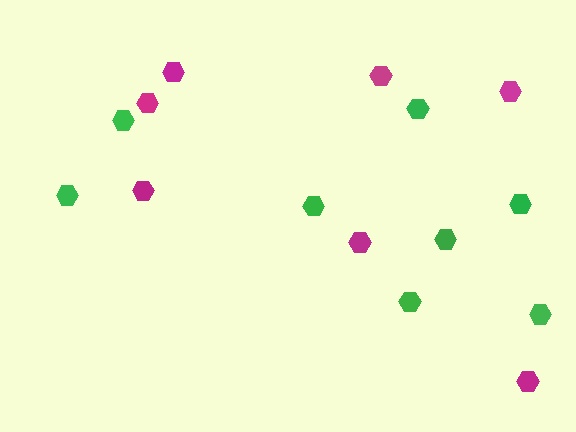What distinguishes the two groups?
There are 2 groups: one group of green hexagons (8) and one group of magenta hexagons (7).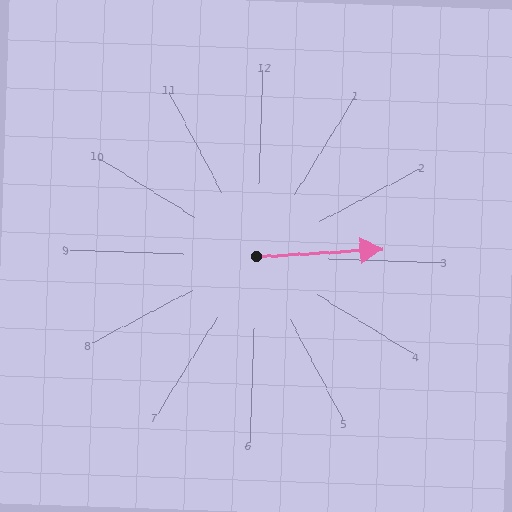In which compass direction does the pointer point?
East.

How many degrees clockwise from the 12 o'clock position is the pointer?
Approximately 85 degrees.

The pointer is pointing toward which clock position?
Roughly 3 o'clock.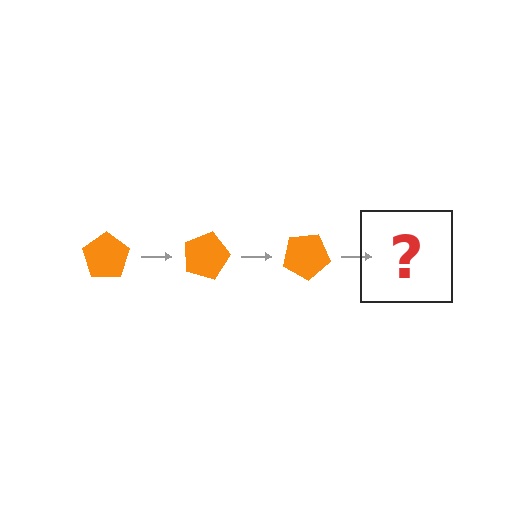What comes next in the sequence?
The next element should be an orange pentagon rotated 45 degrees.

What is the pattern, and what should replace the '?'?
The pattern is that the pentagon rotates 15 degrees each step. The '?' should be an orange pentagon rotated 45 degrees.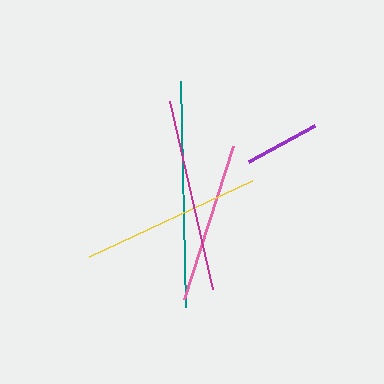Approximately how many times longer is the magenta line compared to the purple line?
The magenta line is approximately 2.5 times the length of the purple line.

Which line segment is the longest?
The teal line is the longest at approximately 226 pixels.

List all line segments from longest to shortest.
From longest to shortest: teal, magenta, yellow, pink, purple.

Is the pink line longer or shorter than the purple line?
The pink line is longer than the purple line.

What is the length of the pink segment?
The pink segment is approximately 161 pixels long.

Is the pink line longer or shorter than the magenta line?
The magenta line is longer than the pink line.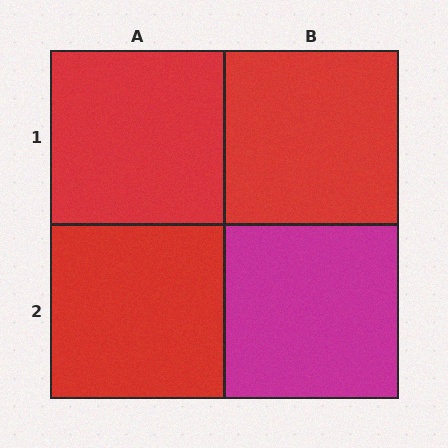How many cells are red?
3 cells are red.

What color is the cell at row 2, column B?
Magenta.